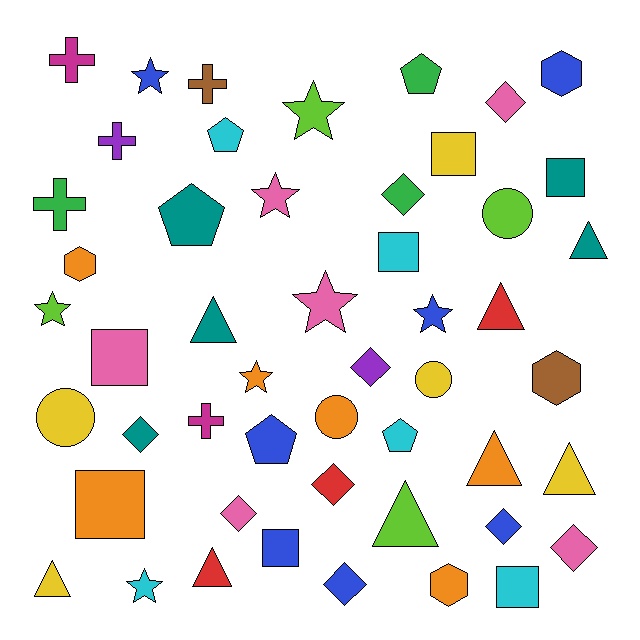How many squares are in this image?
There are 7 squares.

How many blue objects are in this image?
There are 7 blue objects.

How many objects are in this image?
There are 50 objects.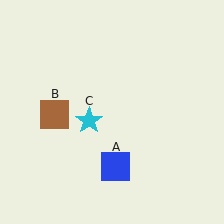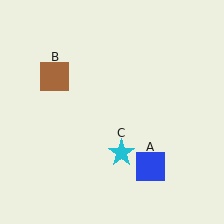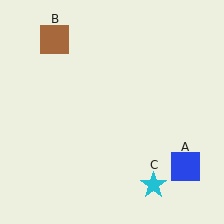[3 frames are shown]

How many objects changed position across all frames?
3 objects changed position: blue square (object A), brown square (object B), cyan star (object C).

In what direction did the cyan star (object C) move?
The cyan star (object C) moved down and to the right.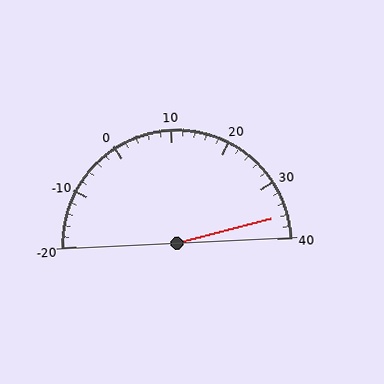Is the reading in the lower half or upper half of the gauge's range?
The reading is in the upper half of the range (-20 to 40).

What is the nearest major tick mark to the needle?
The nearest major tick mark is 40.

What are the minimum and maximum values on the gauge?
The gauge ranges from -20 to 40.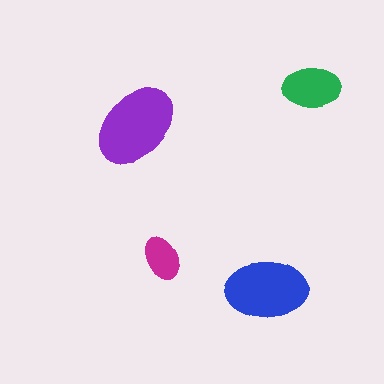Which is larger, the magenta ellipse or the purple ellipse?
The purple one.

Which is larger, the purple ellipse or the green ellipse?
The purple one.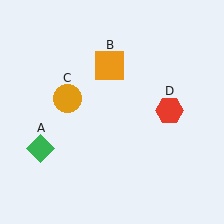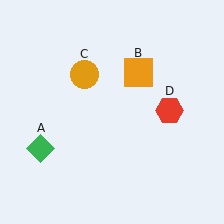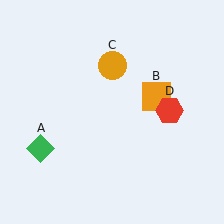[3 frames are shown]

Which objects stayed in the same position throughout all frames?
Green diamond (object A) and red hexagon (object D) remained stationary.